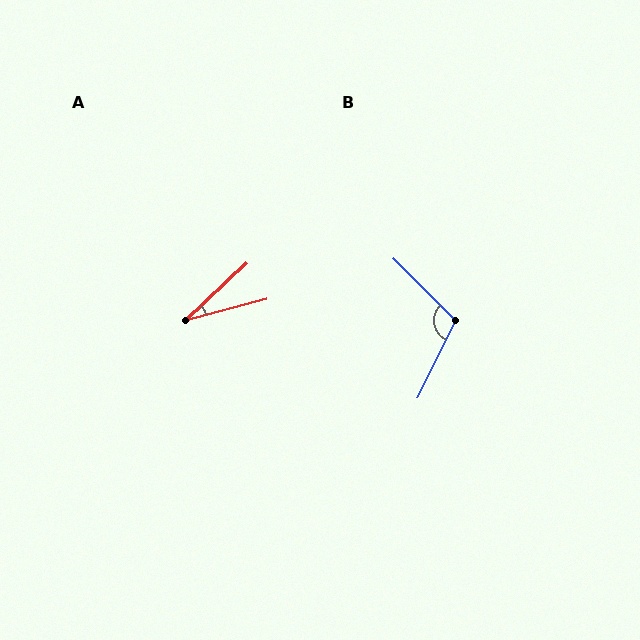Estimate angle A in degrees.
Approximately 28 degrees.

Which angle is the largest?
B, at approximately 109 degrees.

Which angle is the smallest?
A, at approximately 28 degrees.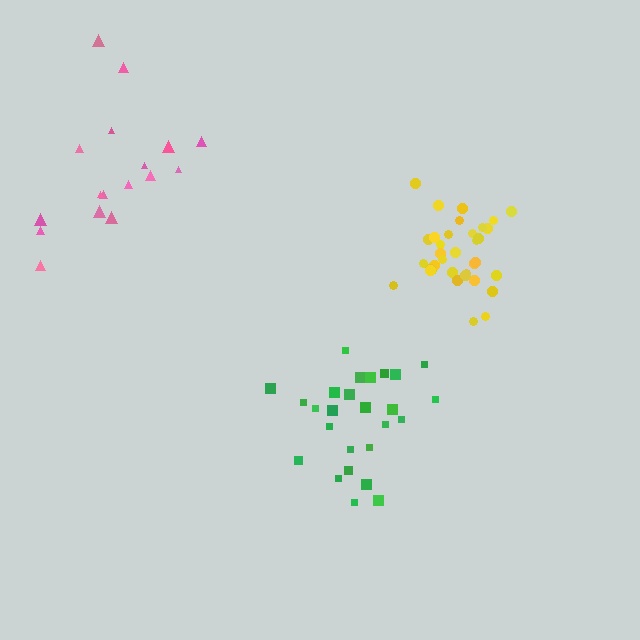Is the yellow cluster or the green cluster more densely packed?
Yellow.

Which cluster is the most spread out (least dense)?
Pink.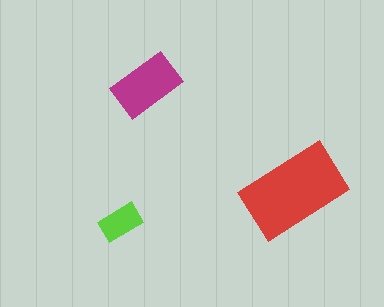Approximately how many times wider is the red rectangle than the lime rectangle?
About 2.5 times wider.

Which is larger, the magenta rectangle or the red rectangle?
The red one.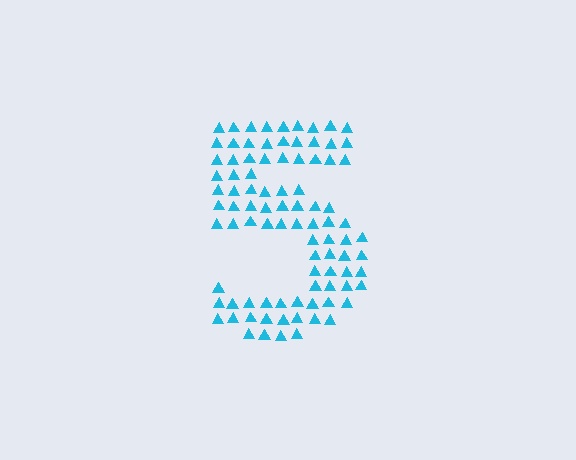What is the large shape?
The large shape is the digit 5.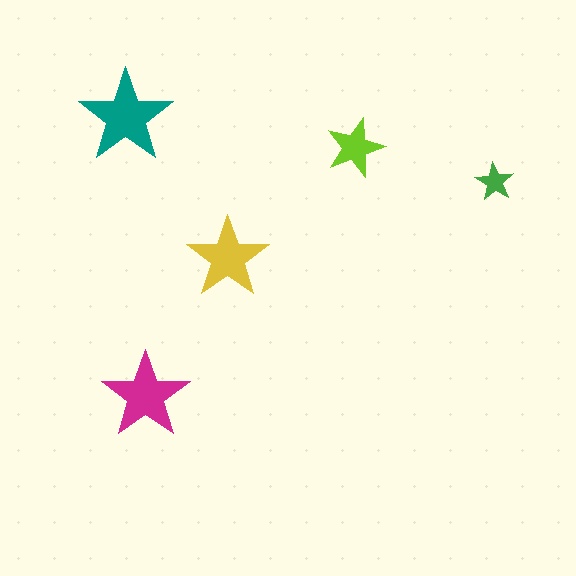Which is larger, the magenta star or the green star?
The magenta one.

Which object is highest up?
The teal star is topmost.